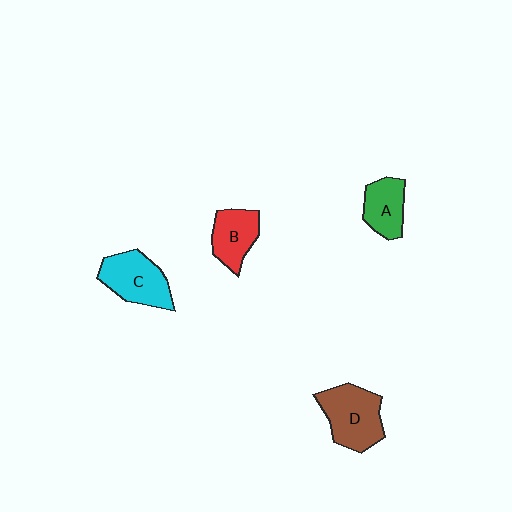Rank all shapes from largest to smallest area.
From largest to smallest: D (brown), C (cyan), B (red), A (green).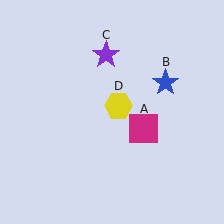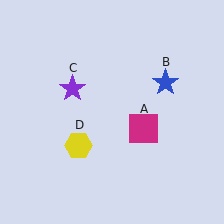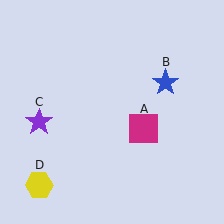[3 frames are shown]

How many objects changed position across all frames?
2 objects changed position: purple star (object C), yellow hexagon (object D).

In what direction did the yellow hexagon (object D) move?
The yellow hexagon (object D) moved down and to the left.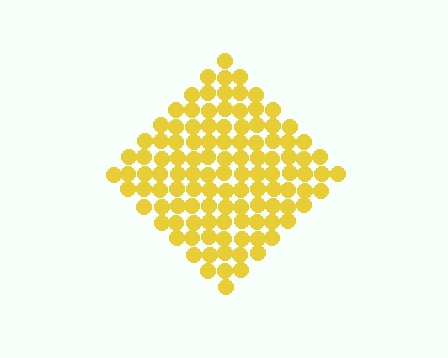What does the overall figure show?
The overall figure shows a diamond.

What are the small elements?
The small elements are circles.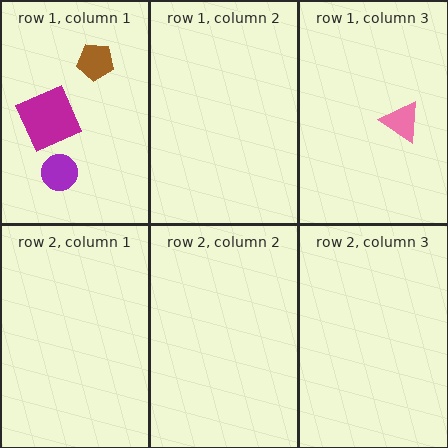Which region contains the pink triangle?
The row 1, column 3 region.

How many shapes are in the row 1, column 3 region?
1.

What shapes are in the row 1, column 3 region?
The pink triangle.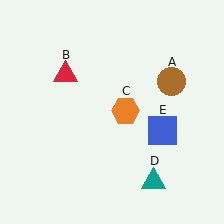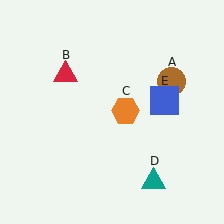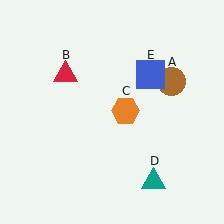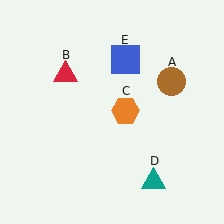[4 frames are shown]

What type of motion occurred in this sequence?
The blue square (object E) rotated counterclockwise around the center of the scene.